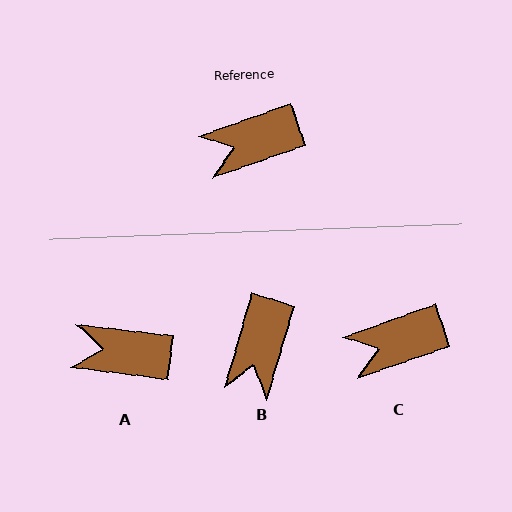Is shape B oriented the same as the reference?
No, it is off by about 54 degrees.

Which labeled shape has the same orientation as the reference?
C.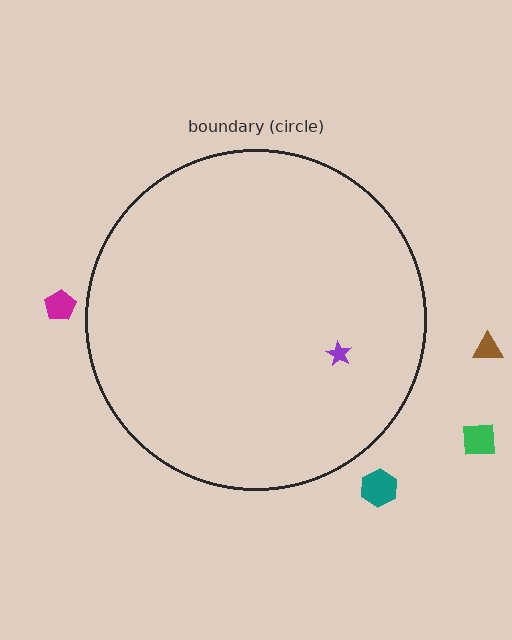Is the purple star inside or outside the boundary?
Inside.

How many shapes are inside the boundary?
1 inside, 4 outside.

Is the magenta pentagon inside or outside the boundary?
Outside.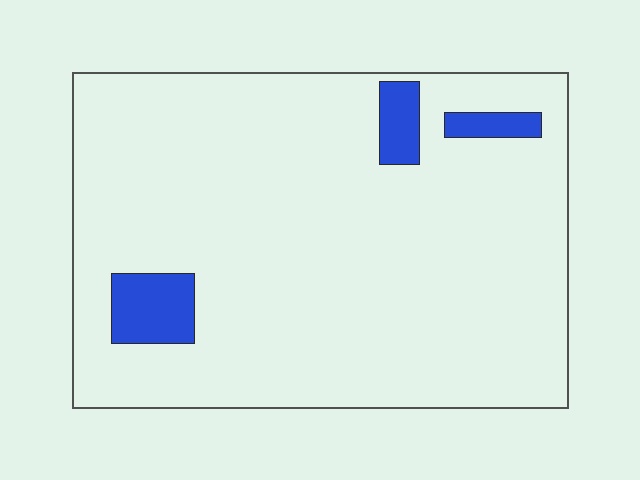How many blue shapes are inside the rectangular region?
3.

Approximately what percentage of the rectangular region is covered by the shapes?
Approximately 5%.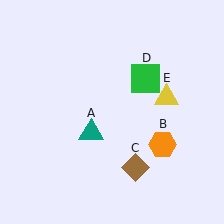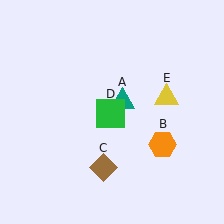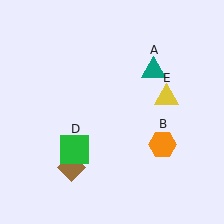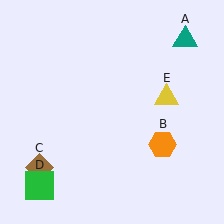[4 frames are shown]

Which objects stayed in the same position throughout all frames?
Orange hexagon (object B) and yellow triangle (object E) remained stationary.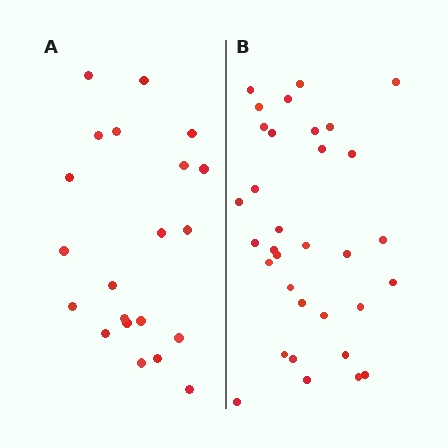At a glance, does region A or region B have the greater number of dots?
Region B (the right region) has more dots.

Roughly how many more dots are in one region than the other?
Region B has roughly 12 or so more dots than region A.